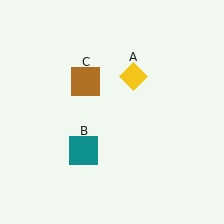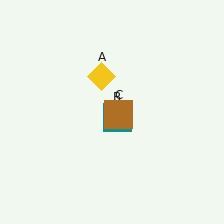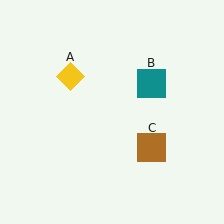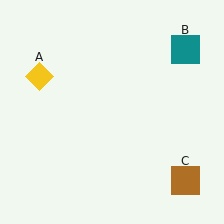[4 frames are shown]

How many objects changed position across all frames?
3 objects changed position: yellow diamond (object A), teal square (object B), brown square (object C).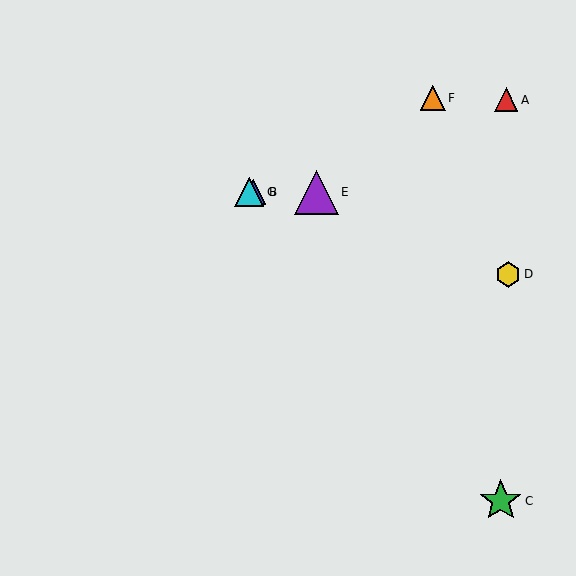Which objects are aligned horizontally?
Objects B, E, G are aligned horizontally.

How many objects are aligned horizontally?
3 objects (B, E, G) are aligned horizontally.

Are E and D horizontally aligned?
No, E is at y≈192 and D is at y≈274.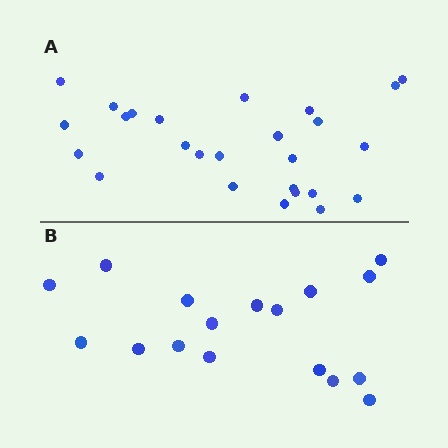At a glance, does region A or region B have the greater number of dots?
Region A (the top region) has more dots.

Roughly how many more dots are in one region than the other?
Region A has roughly 8 or so more dots than region B.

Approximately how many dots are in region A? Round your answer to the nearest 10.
About 30 dots. (The exact count is 26, which rounds to 30.)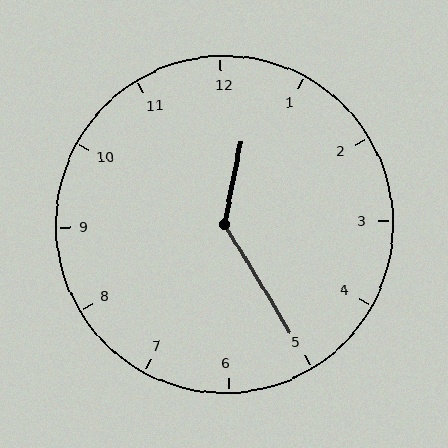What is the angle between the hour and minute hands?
Approximately 138 degrees.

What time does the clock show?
12:25.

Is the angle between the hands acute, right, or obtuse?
It is obtuse.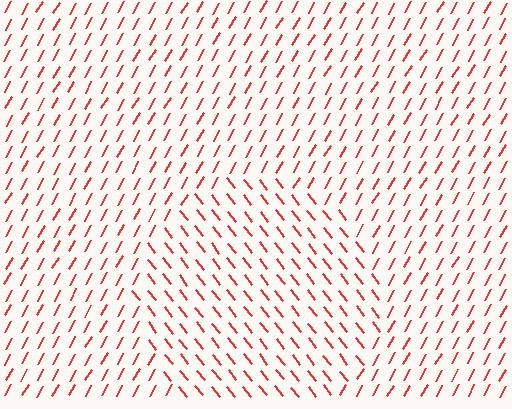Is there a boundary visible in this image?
Yes, there is a texture boundary formed by a change in line orientation.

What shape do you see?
I see a circle.